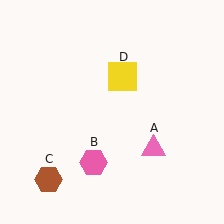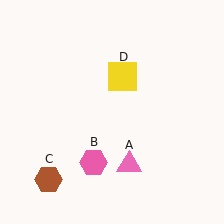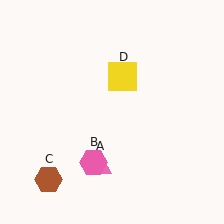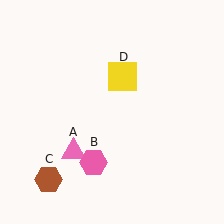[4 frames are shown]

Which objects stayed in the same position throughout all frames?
Pink hexagon (object B) and brown hexagon (object C) and yellow square (object D) remained stationary.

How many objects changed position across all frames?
1 object changed position: pink triangle (object A).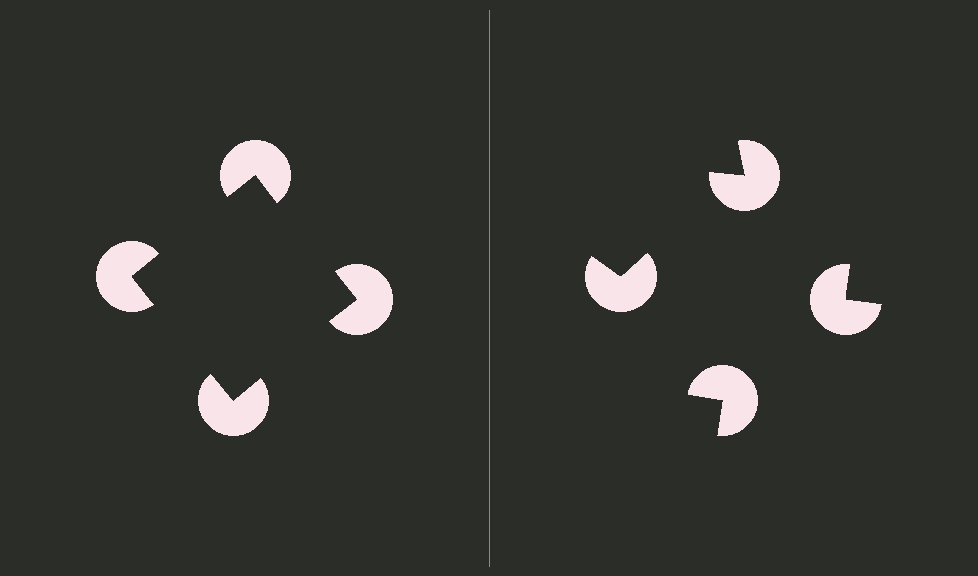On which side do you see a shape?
An illusory square appears on the left side. On the right side the wedge cuts are rotated, so no coherent shape forms.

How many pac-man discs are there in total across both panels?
8 — 4 on each side.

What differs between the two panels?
The pac-man discs are positioned identically on both sides; only the wedge orientations differ. On the left they align to a square; on the right they are misaligned.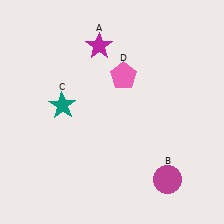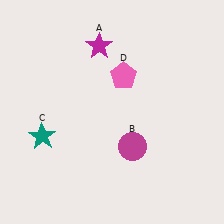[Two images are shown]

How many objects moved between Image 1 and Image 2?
2 objects moved between the two images.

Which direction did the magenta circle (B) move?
The magenta circle (B) moved left.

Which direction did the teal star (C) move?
The teal star (C) moved down.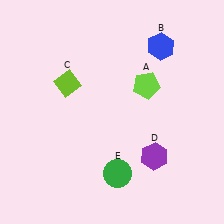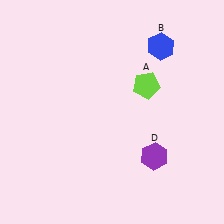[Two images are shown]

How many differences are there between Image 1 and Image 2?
There are 2 differences between the two images.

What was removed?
The green circle (E), the lime diamond (C) were removed in Image 2.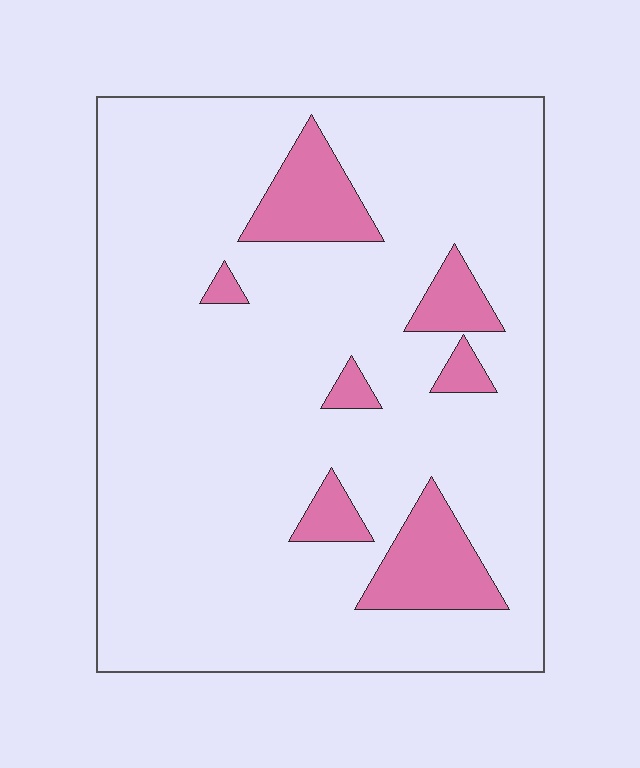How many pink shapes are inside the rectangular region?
7.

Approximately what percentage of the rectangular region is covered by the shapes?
Approximately 15%.